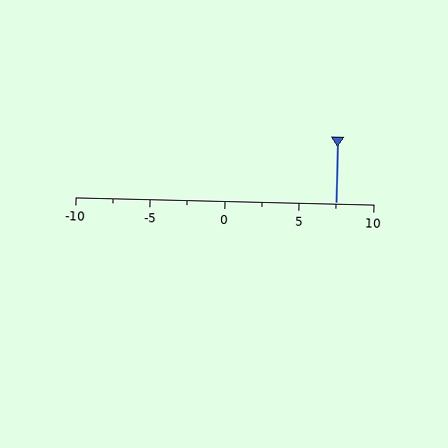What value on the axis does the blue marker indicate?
The marker indicates approximately 7.5.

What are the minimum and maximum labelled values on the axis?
The axis runs from -10 to 10.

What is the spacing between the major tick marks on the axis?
The major ticks are spaced 5 apart.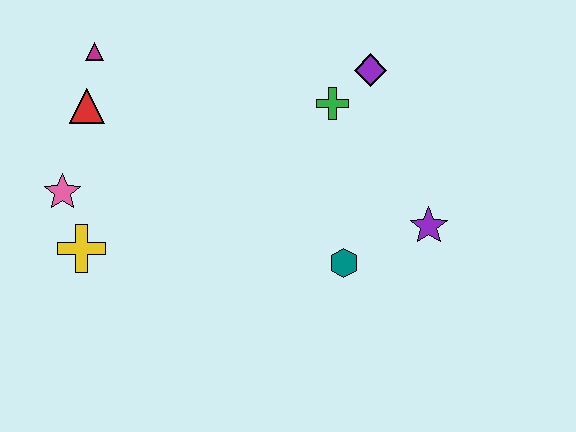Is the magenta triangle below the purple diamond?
No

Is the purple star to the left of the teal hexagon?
No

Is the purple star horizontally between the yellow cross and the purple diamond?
No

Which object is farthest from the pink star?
The purple star is farthest from the pink star.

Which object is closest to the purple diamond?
The green cross is closest to the purple diamond.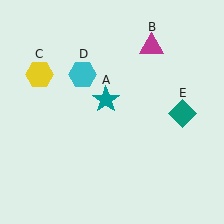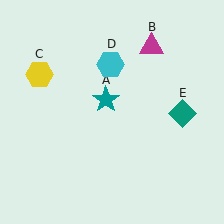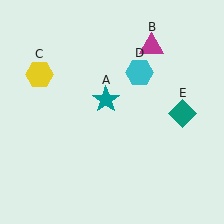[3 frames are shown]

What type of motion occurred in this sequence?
The cyan hexagon (object D) rotated clockwise around the center of the scene.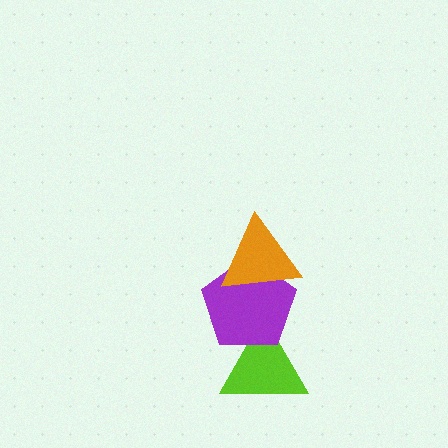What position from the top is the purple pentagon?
The purple pentagon is 2nd from the top.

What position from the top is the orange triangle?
The orange triangle is 1st from the top.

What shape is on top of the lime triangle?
The purple pentagon is on top of the lime triangle.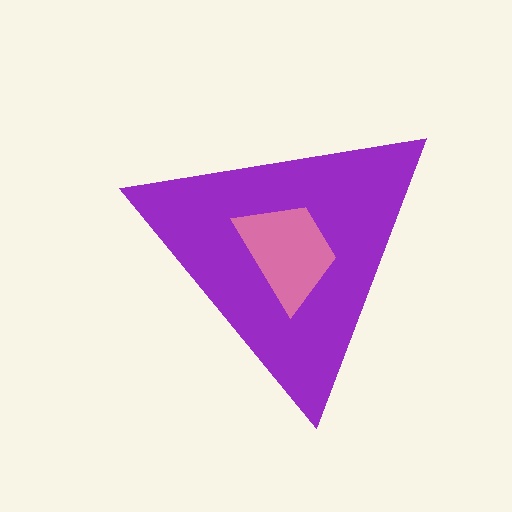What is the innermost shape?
The pink trapezoid.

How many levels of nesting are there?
2.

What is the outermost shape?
The purple triangle.